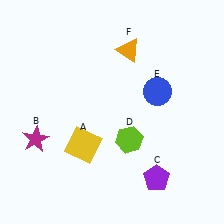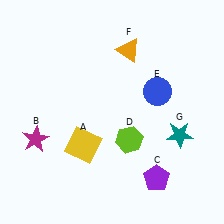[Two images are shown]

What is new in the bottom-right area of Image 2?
A teal star (G) was added in the bottom-right area of Image 2.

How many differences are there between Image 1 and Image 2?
There is 1 difference between the two images.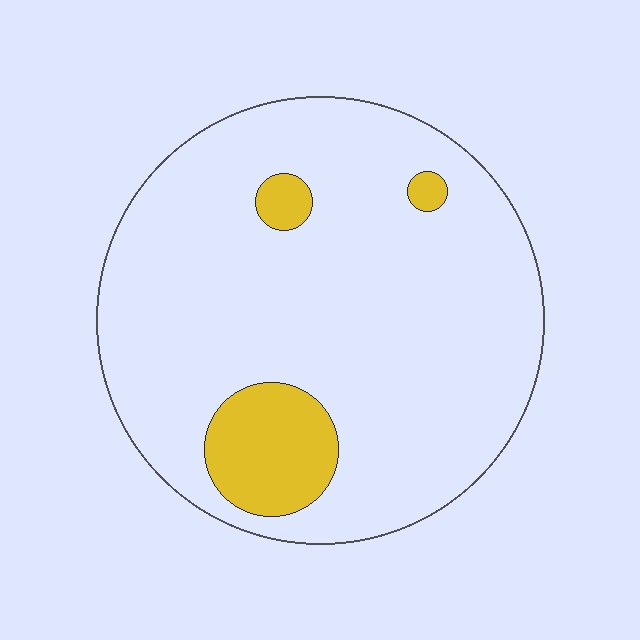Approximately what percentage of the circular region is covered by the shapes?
Approximately 10%.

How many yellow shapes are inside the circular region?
3.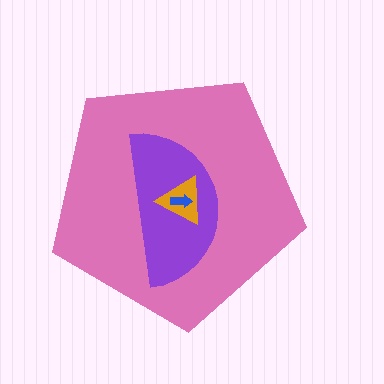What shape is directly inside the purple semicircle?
The orange triangle.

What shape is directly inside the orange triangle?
The blue arrow.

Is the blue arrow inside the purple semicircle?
Yes.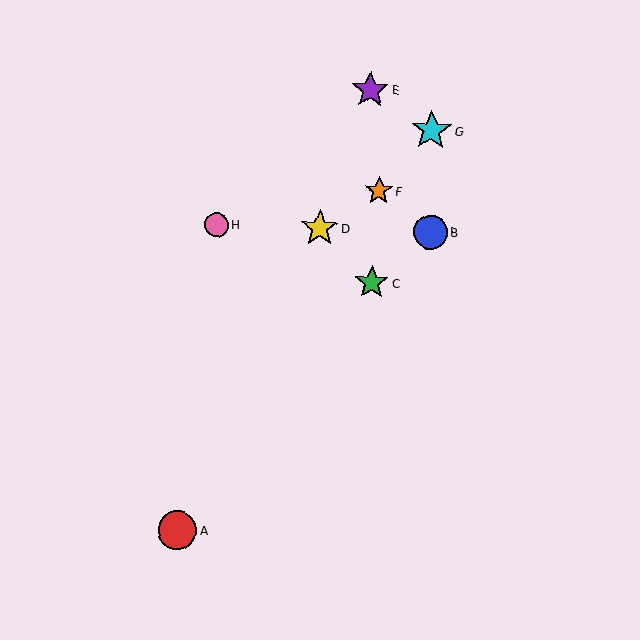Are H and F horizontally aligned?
No, H is at y≈225 and F is at y≈191.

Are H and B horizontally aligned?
Yes, both are at y≈225.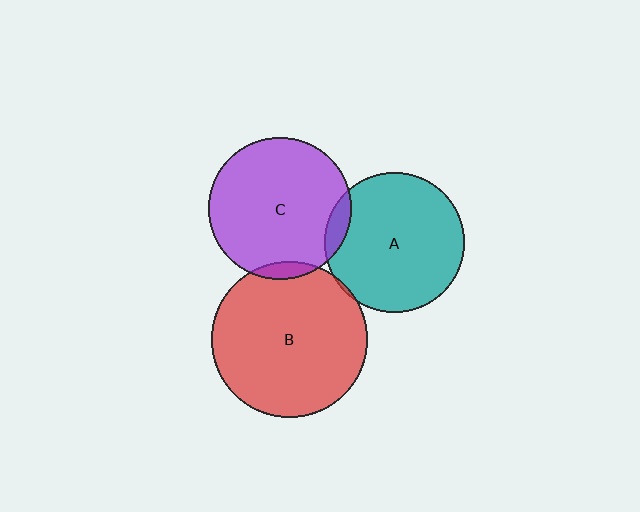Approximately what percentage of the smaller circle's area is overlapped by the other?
Approximately 5%.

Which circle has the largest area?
Circle B (red).